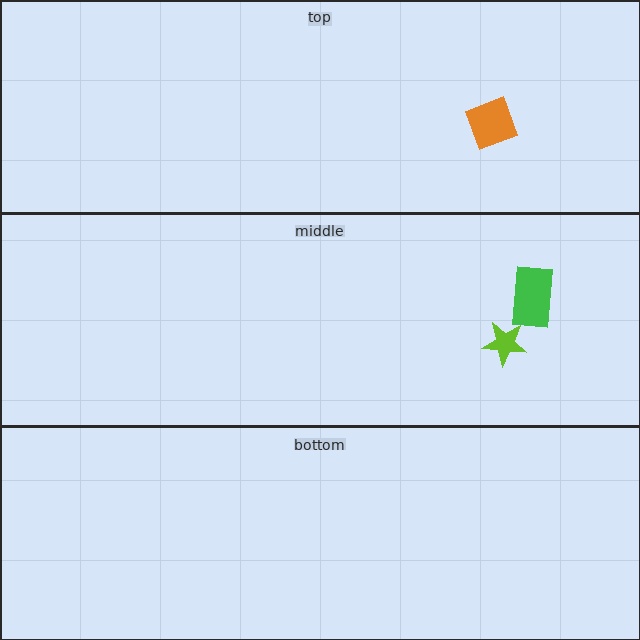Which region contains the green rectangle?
The middle region.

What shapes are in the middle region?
The green rectangle, the lime star.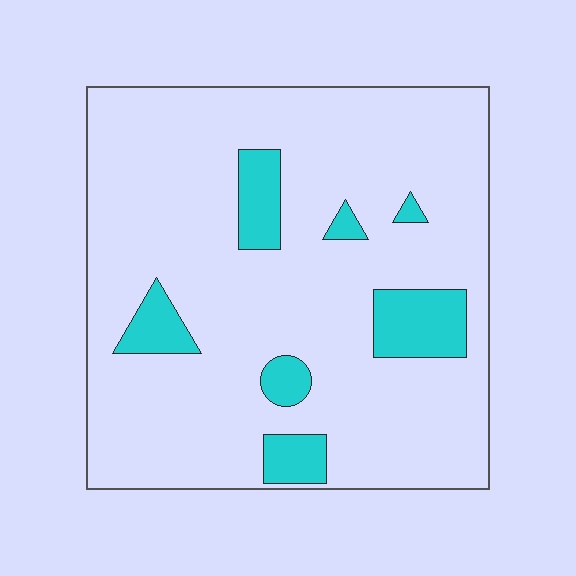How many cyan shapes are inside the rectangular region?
7.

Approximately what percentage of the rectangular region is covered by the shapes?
Approximately 15%.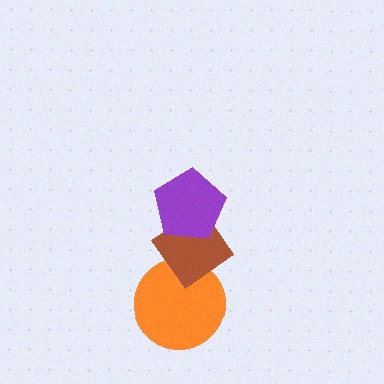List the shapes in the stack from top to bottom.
From top to bottom: the purple pentagon, the brown diamond, the orange circle.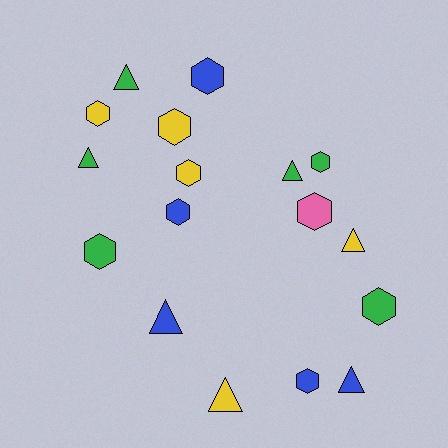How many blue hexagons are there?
There are 3 blue hexagons.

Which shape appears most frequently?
Hexagon, with 10 objects.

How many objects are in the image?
There are 17 objects.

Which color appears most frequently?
Green, with 6 objects.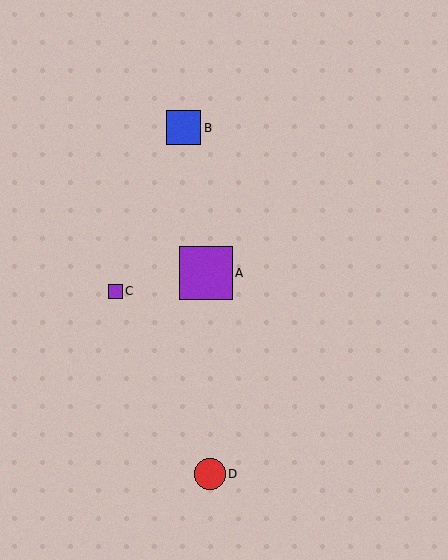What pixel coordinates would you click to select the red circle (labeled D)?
Click at (210, 474) to select the red circle D.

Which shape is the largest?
The purple square (labeled A) is the largest.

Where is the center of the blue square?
The center of the blue square is at (183, 128).